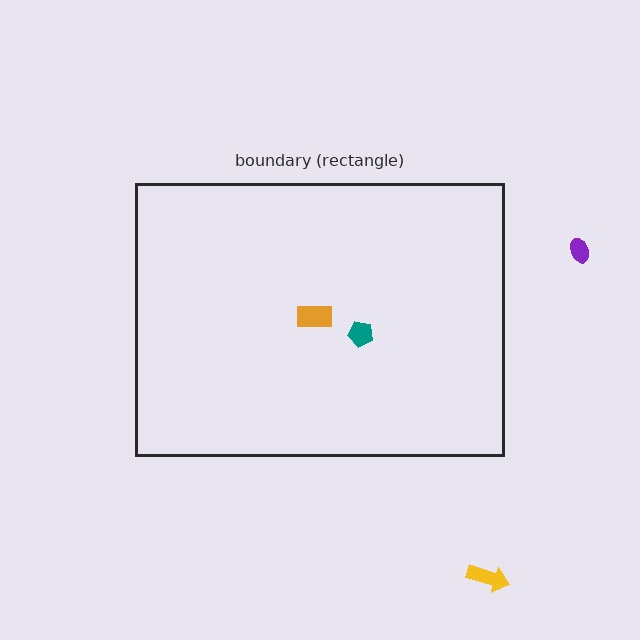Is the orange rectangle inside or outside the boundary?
Inside.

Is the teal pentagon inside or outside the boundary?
Inside.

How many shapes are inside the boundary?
2 inside, 2 outside.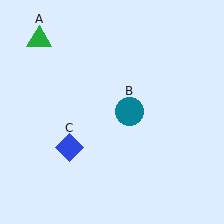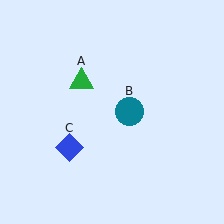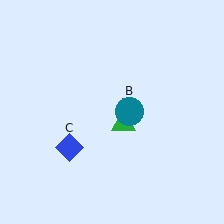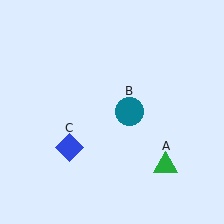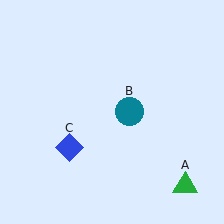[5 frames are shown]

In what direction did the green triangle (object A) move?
The green triangle (object A) moved down and to the right.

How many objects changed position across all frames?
1 object changed position: green triangle (object A).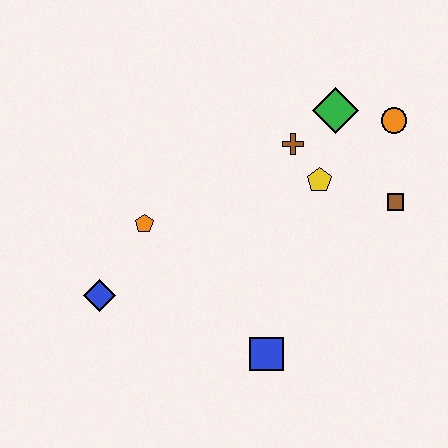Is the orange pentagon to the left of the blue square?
Yes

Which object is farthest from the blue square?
The orange circle is farthest from the blue square.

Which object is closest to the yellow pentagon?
The brown cross is closest to the yellow pentagon.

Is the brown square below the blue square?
No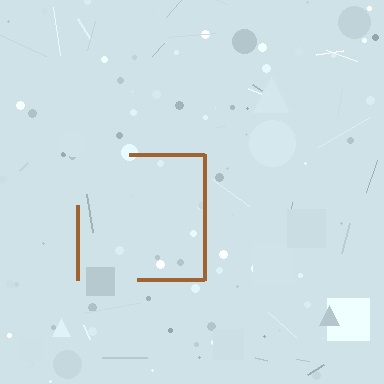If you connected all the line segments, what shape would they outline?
They would outline a square.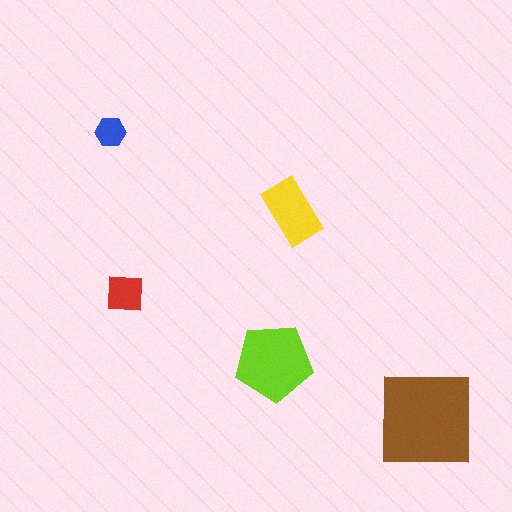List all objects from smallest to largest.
The blue hexagon, the red square, the yellow rectangle, the lime pentagon, the brown square.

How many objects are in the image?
There are 5 objects in the image.